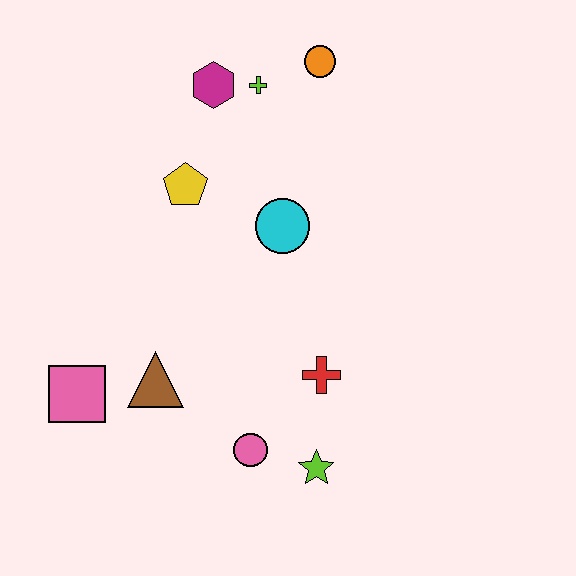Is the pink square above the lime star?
Yes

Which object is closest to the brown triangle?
The pink square is closest to the brown triangle.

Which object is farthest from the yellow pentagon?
The lime star is farthest from the yellow pentagon.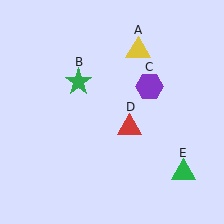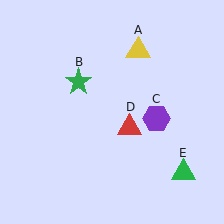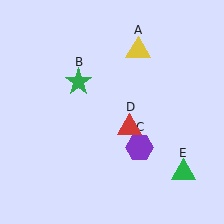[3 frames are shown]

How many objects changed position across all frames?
1 object changed position: purple hexagon (object C).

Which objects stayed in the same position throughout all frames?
Yellow triangle (object A) and green star (object B) and red triangle (object D) and green triangle (object E) remained stationary.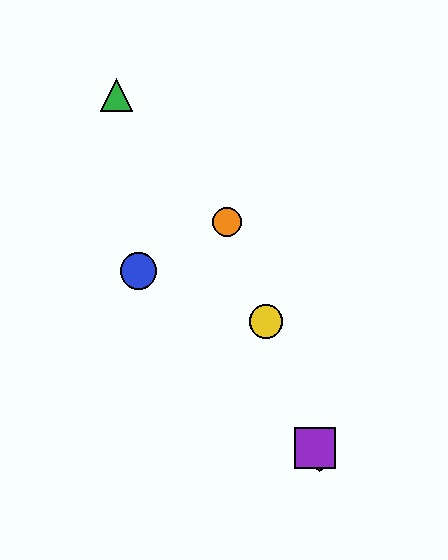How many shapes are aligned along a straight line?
4 shapes (the red hexagon, the yellow circle, the purple square, the orange circle) are aligned along a straight line.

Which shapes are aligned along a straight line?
The red hexagon, the yellow circle, the purple square, the orange circle are aligned along a straight line.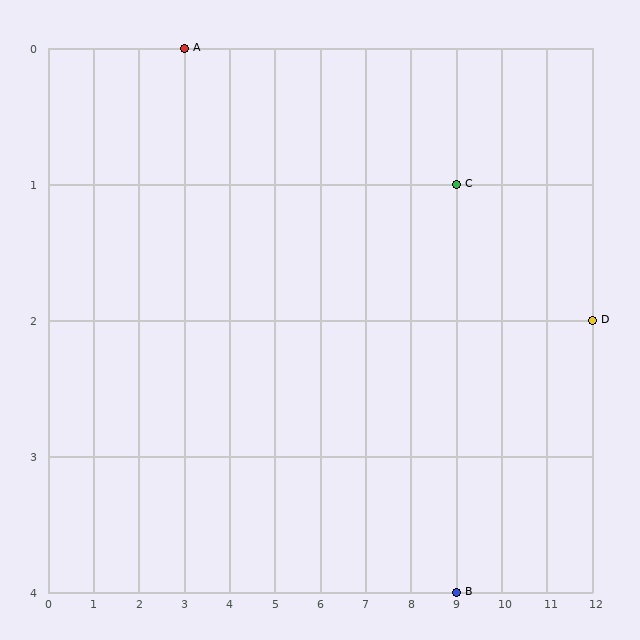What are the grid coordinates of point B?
Point B is at grid coordinates (9, 4).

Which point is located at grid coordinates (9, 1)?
Point C is at (9, 1).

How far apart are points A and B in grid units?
Points A and B are 6 columns and 4 rows apart (about 7.2 grid units diagonally).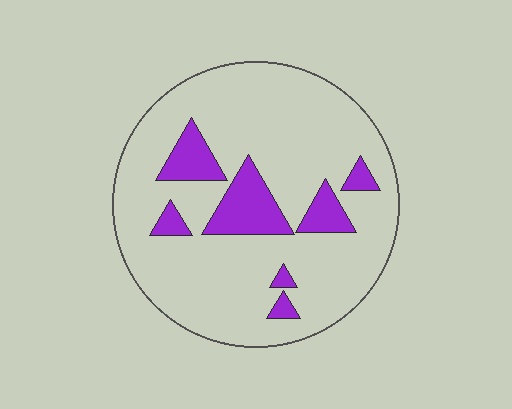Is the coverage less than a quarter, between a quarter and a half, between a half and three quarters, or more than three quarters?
Less than a quarter.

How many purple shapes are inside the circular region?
7.